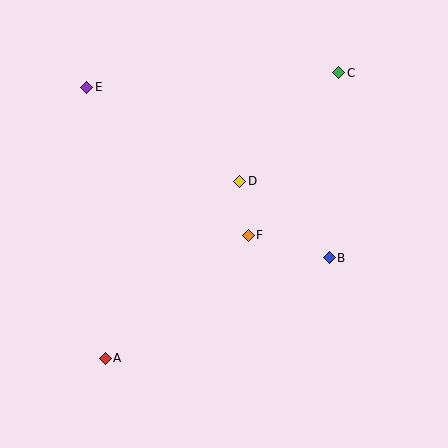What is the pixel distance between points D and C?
The distance between D and C is 147 pixels.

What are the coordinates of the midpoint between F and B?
The midpoint between F and B is at (289, 246).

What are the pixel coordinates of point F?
Point F is at (248, 235).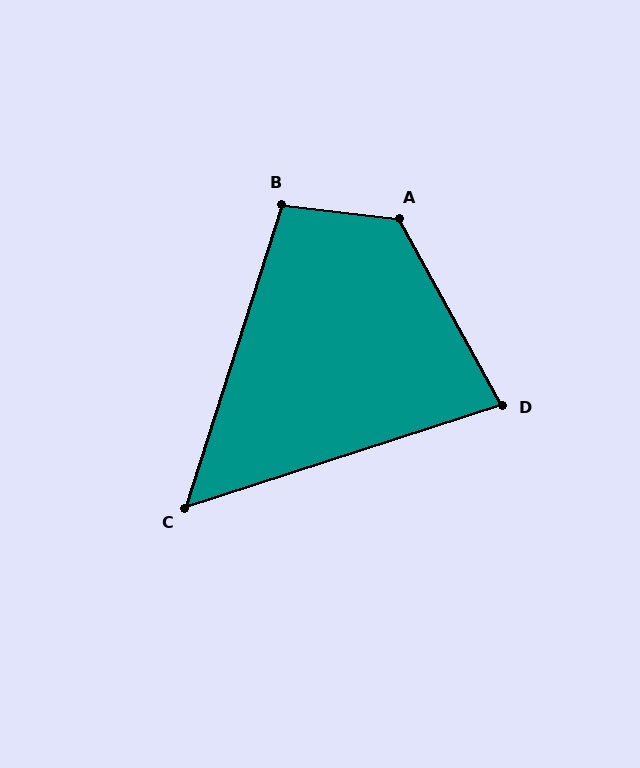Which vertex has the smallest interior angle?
C, at approximately 54 degrees.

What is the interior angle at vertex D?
Approximately 79 degrees (acute).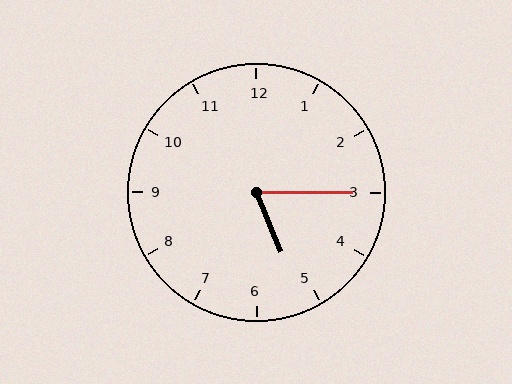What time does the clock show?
5:15.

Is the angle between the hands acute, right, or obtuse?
It is acute.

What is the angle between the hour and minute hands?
Approximately 68 degrees.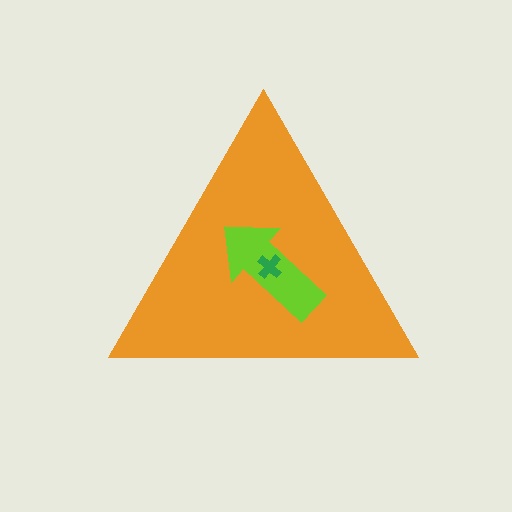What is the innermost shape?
The green cross.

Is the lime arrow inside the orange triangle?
Yes.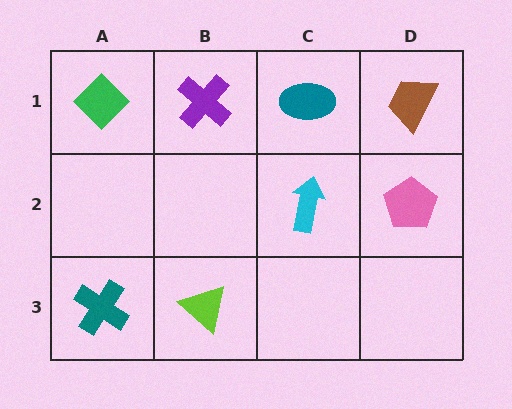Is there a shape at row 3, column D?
No, that cell is empty.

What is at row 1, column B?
A purple cross.